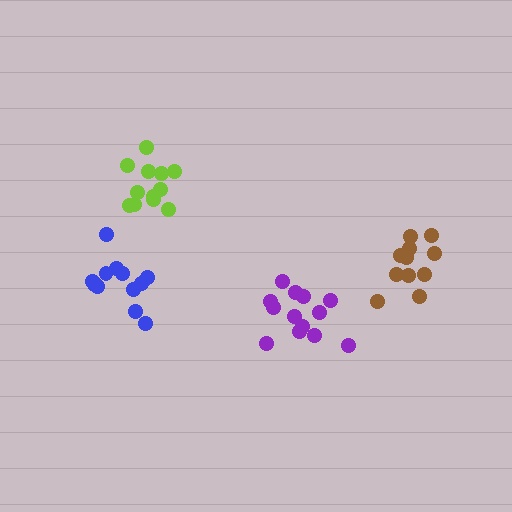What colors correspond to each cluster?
The clusters are colored: purple, blue, brown, lime.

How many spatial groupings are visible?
There are 4 spatial groupings.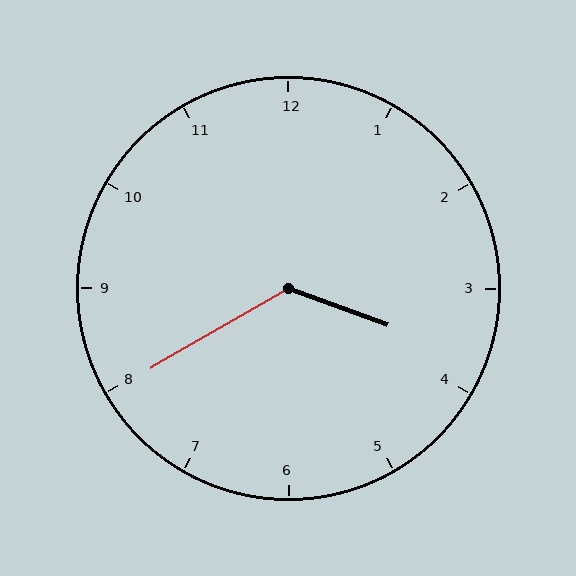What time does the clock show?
3:40.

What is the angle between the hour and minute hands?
Approximately 130 degrees.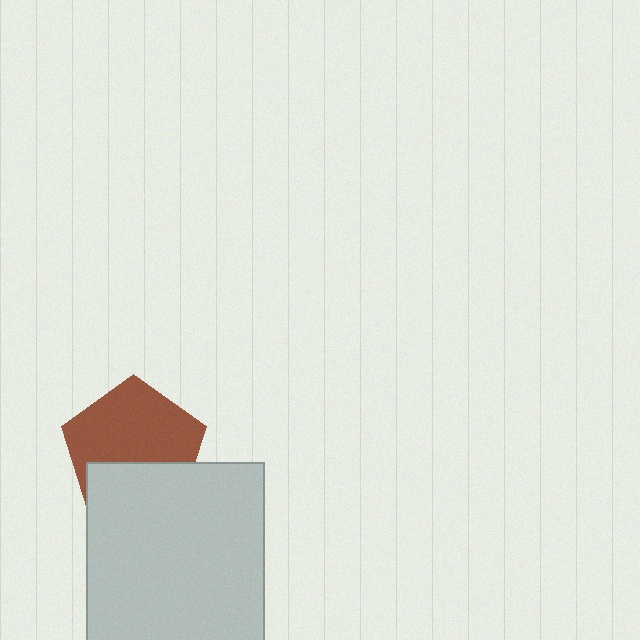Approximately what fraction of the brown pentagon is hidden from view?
Roughly 37% of the brown pentagon is hidden behind the light gray square.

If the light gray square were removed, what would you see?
You would see the complete brown pentagon.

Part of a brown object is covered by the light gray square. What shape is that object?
It is a pentagon.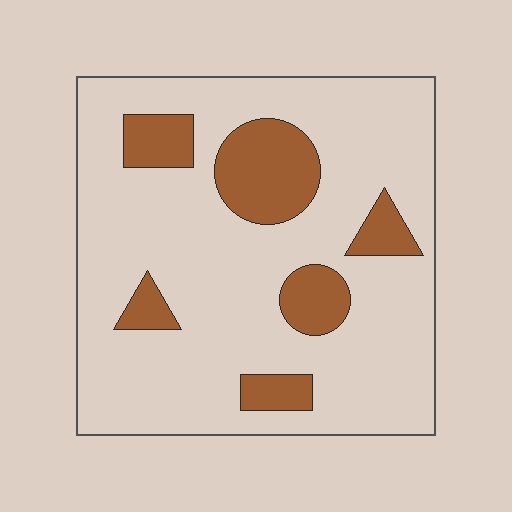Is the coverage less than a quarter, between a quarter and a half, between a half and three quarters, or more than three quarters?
Less than a quarter.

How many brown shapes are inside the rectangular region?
6.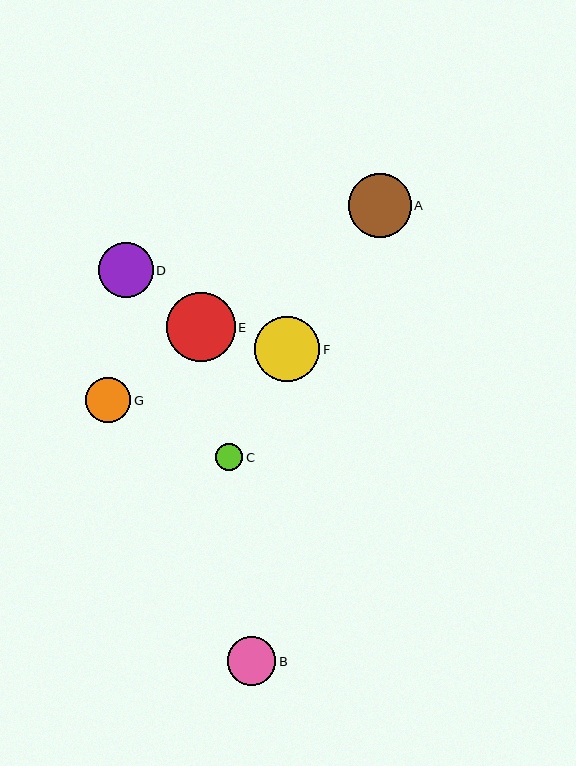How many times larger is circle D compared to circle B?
Circle D is approximately 1.1 times the size of circle B.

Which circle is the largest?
Circle E is the largest with a size of approximately 69 pixels.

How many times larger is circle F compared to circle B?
Circle F is approximately 1.3 times the size of circle B.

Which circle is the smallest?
Circle C is the smallest with a size of approximately 27 pixels.